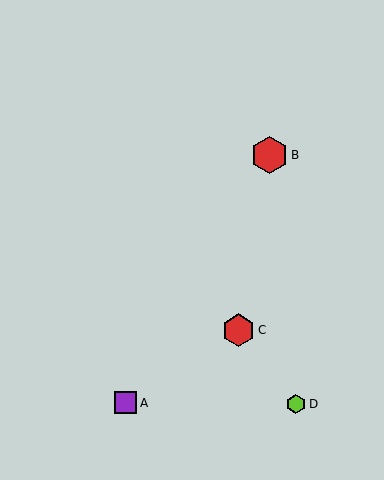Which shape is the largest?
The red hexagon (labeled B) is the largest.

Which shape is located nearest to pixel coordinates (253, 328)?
The red hexagon (labeled C) at (239, 330) is nearest to that location.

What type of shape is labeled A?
Shape A is a purple square.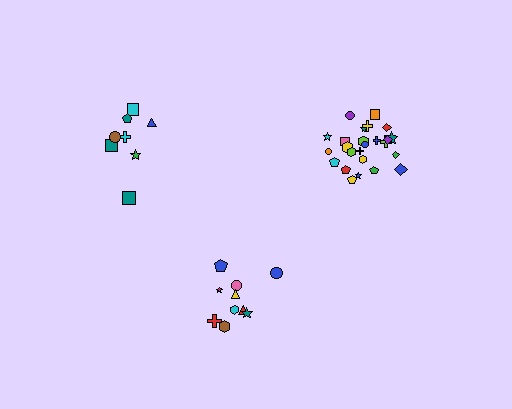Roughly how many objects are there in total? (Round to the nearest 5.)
Roughly 45 objects in total.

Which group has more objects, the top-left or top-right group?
The top-right group.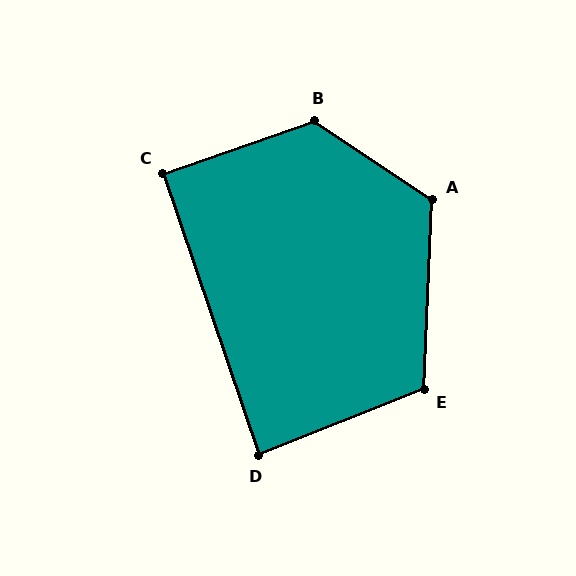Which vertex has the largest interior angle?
B, at approximately 127 degrees.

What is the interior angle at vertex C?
Approximately 90 degrees (approximately right).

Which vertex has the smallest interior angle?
D, at approximately 87 degrees.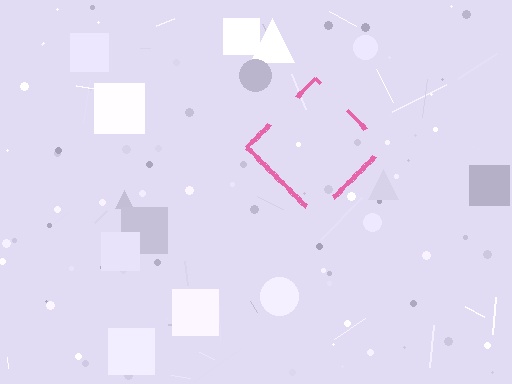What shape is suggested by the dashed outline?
The dashed outline suggests a diamond.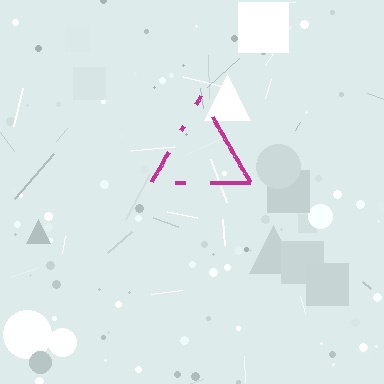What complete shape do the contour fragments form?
The contour fragments form a triangle.